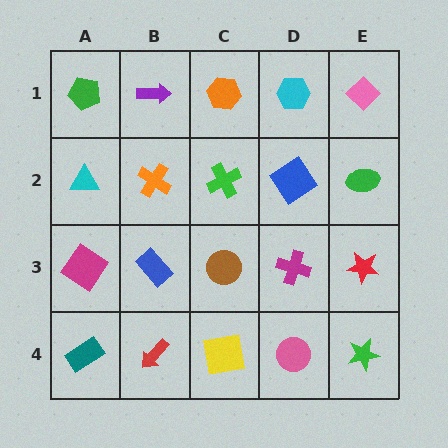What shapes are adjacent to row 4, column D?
A magenta cross (row 3, column D), a yellow square (row 4, column C), a green star (row 4, column E).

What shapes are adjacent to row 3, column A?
A cyan triangle (row 2, column A), a teal rectangle (row 4, column A), a blue rectangle (row 3, column B).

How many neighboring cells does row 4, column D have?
3.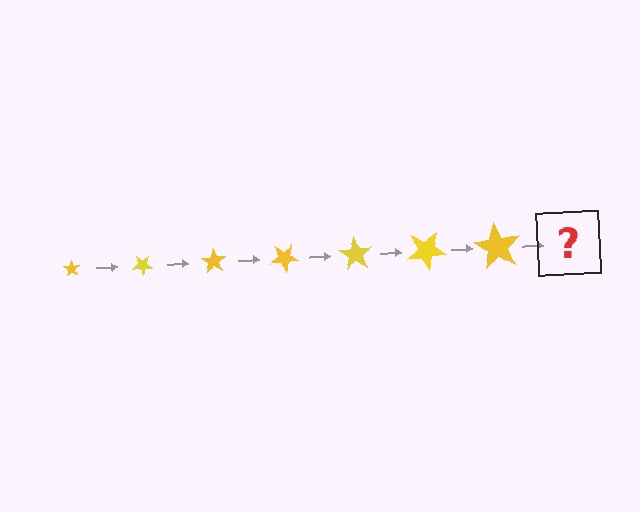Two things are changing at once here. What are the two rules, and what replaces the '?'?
The two rules are that the star grows larger each step and it rotates 35 degrees each step. The '?' should be a star, larger than the previous one and rotated 245 degrees from the start.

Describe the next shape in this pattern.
It should be a star, larger than the previous one and rotated 245 degrees from the start.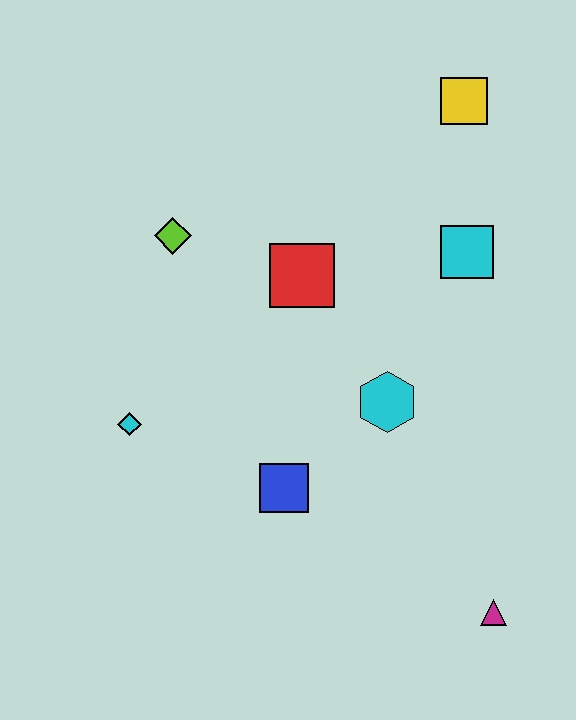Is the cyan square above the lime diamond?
No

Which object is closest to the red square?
The lime diamond is closest to the red square.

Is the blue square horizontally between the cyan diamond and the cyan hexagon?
Yes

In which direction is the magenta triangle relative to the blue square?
The magenta triangle is to the right of the blue square.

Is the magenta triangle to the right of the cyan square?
Yes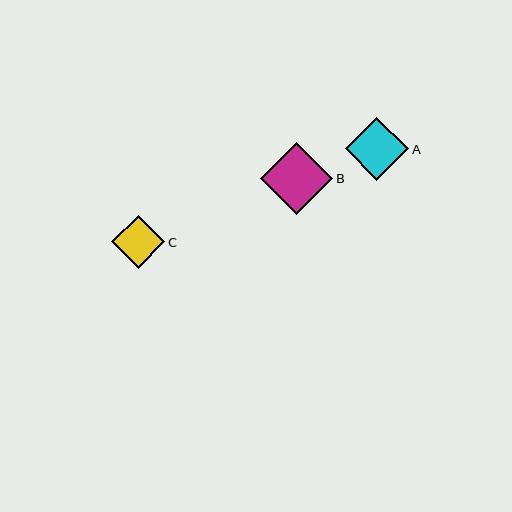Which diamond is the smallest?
Diamond C is the smallest with a size of approximately 53 pixels.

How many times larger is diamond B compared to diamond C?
Diamond B is approximately 1.4 times the size of diamond C.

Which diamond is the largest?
Diamond B is the largest with a size of approximately 72 pixels.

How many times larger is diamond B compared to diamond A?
Diamond B is approximately 1.1 times the size of diamond A.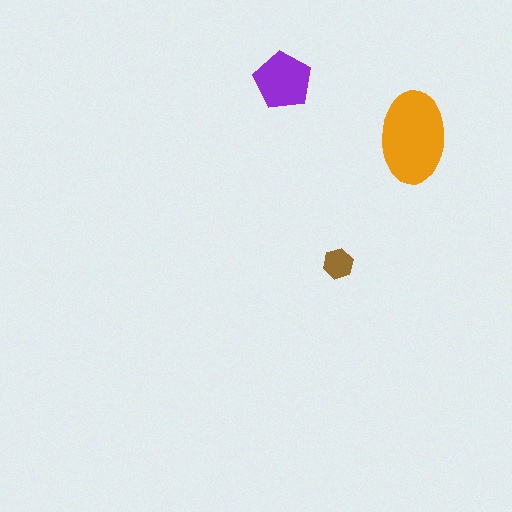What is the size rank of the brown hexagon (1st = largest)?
3rd.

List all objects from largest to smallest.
The orange ellipse, the purple pentagon, the brown hexagon.